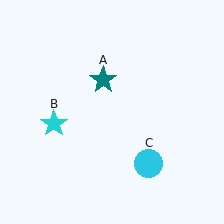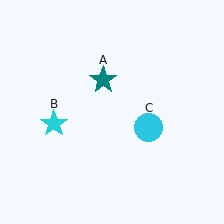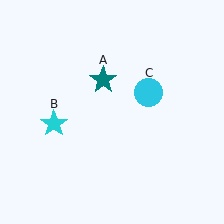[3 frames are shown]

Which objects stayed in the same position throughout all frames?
Teal star (object A) and cyan star (object B) remained stationary.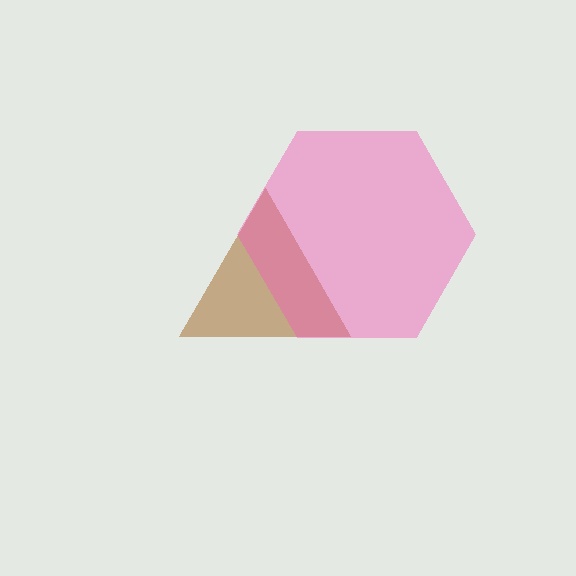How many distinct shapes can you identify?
There are 2 distinct shapes: a brown triangle, a pink hexagon.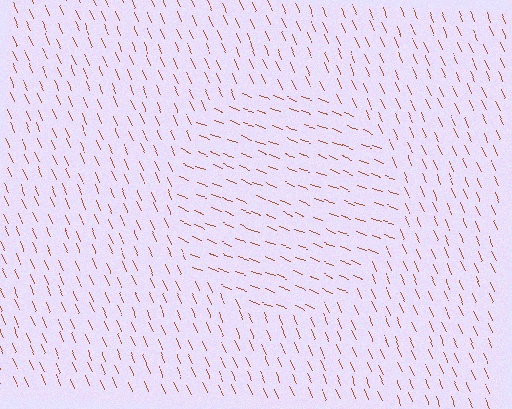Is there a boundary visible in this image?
Yes, there is a texture boundary formed by a change in line orientation.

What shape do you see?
I see a circle.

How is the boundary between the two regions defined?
The boundary is defined purely by a change in line orientation (approximately 45 degrees difference). All lines are the same color and thickness.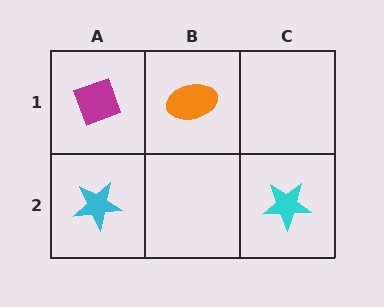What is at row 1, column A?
A magenta diamond.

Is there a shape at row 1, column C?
No, that cell is empty.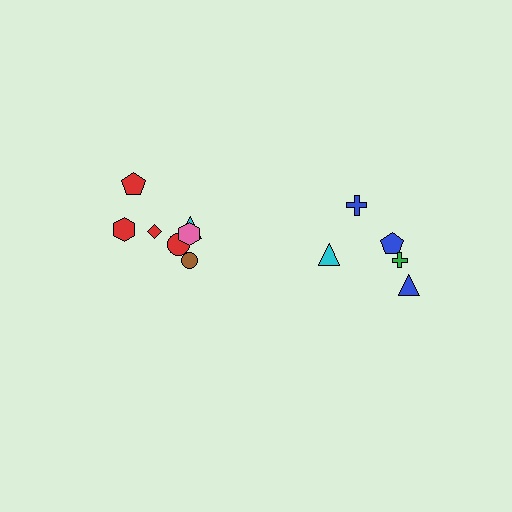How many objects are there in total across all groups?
There are 12 objects.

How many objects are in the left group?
There are 7 objects.